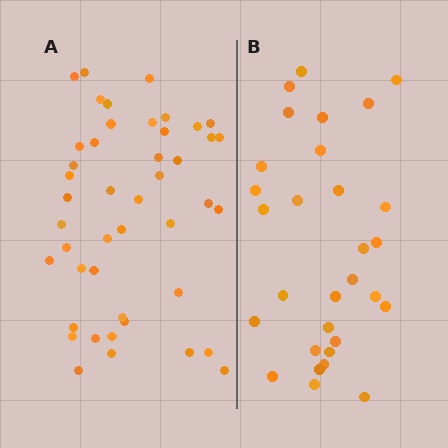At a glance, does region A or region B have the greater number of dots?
Region A (the left region) has more dots.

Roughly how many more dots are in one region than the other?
Region A has approximately 15 more dots than region B.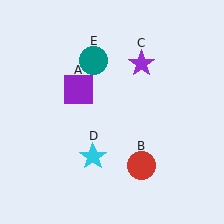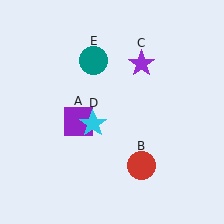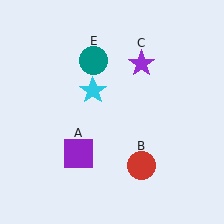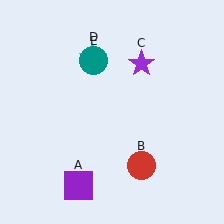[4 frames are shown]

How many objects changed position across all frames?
2 objects changed position: purple square (object A), cyan star (object D).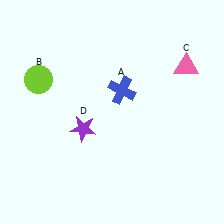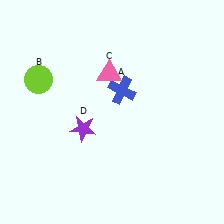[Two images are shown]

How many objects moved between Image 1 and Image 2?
1 object moved between the two images.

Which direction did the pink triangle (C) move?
The pink triangle (C) moved left.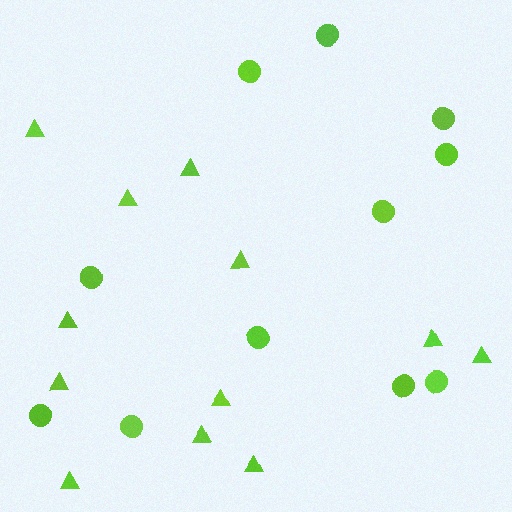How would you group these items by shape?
There are 2 groups: one group of triangles (12) and one group of circles (11).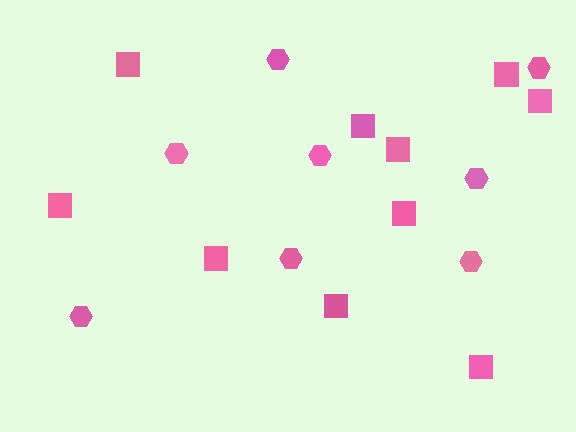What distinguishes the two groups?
There are 2 groups: one group of hexagons (8) and one group of squares (10).